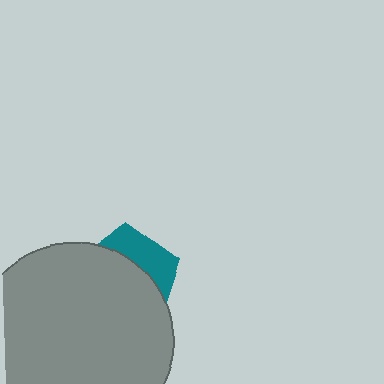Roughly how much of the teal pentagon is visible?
A small part of it is visible (roughly 32%).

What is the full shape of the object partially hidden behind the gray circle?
The partially hidden object is a teal pentagon.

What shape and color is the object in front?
The object in front is a gray circle.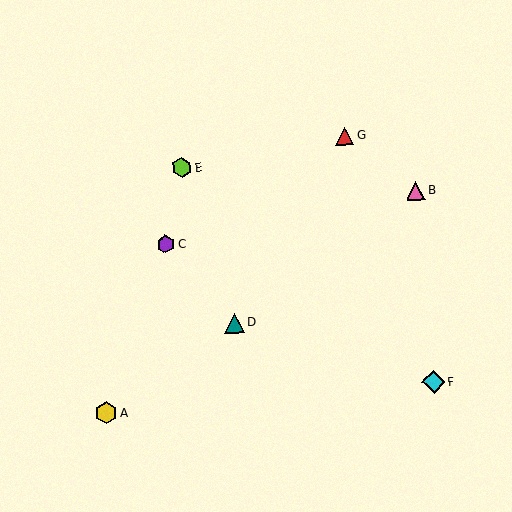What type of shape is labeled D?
Shape D is a teal triangle.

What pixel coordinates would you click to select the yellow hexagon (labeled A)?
Click at (106, 413) to select the yellow hexagon A.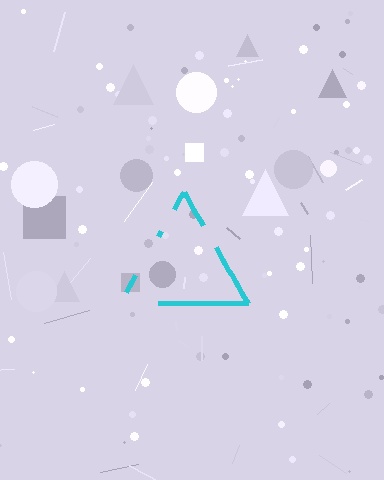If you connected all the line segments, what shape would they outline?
They would outline a triangle.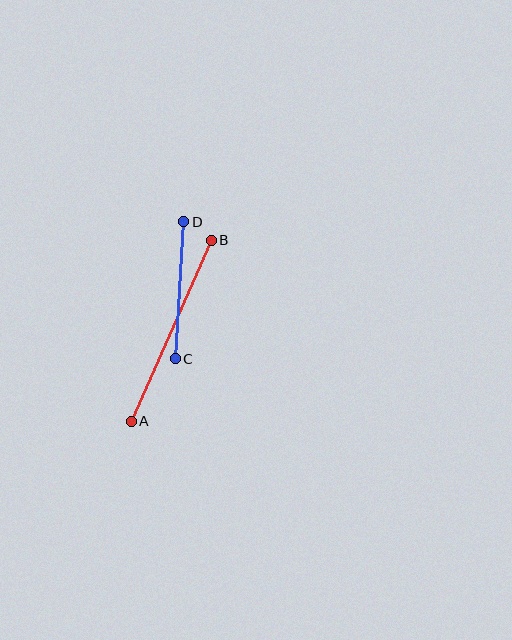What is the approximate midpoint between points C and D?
The midpoint is at approximately (179, 290) pixels.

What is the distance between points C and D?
The distance is approximately 137 pixels.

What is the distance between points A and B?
The distance is approximately 198 pixels.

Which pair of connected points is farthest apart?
Points A and B are farthest apart.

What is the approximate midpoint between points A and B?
The midpoint is at approximately (171, 331) pixels.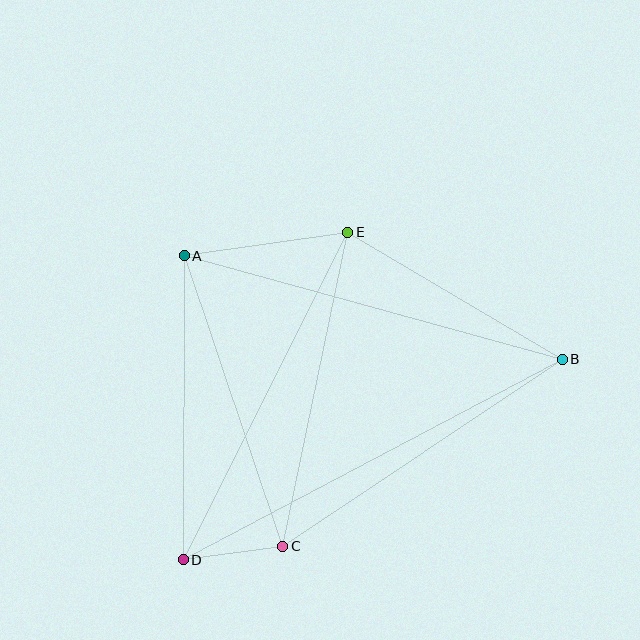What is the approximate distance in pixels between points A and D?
The distance between A and D is approximately 304 pixels.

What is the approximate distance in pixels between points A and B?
The distance between A and B is approximately 392 pixels.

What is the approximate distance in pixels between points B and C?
The distance between B and C is approximately 337 pixels.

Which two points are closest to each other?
Points C and D are closest to each other.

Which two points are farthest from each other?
Points B and D are farthest from each other.